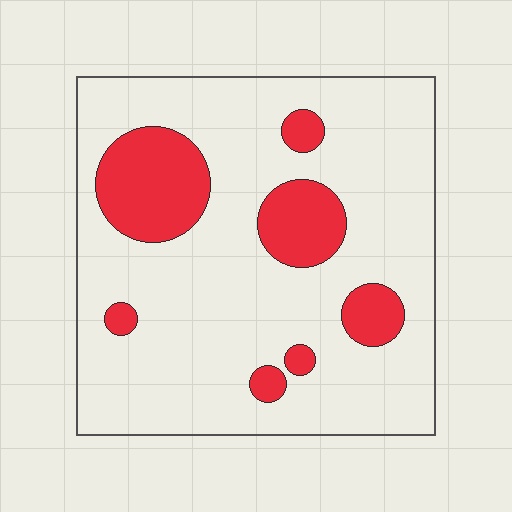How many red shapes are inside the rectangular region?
7.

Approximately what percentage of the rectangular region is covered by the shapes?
Approximately 20%.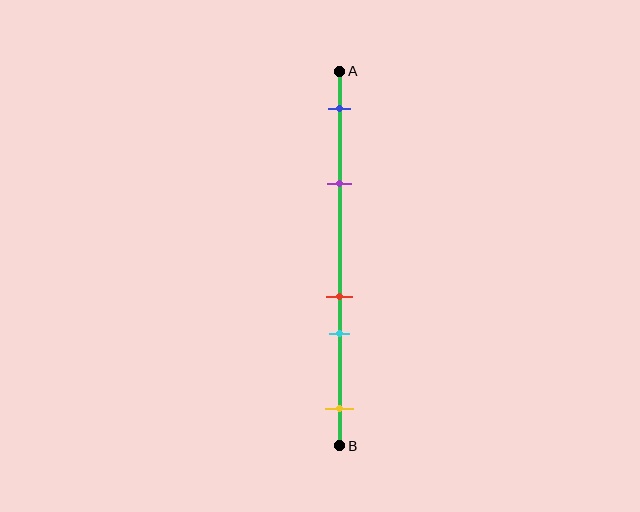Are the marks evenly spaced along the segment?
No, the marks are not evenly spaced.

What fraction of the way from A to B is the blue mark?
The blue mark is approximately 10% (0.1) of the way from A to B.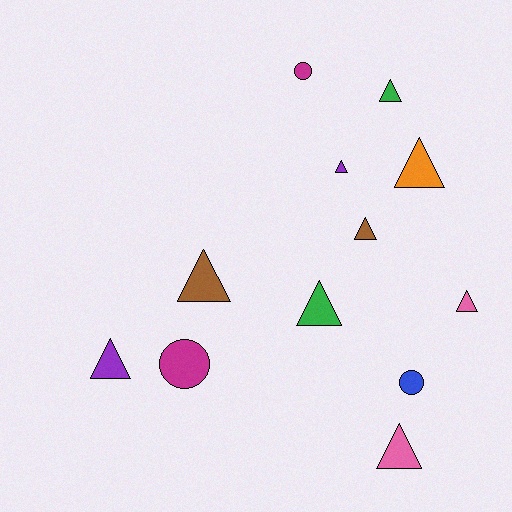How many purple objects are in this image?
There are 2 purple objects.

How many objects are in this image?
There are 12 objects.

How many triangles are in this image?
There are 9 triangles.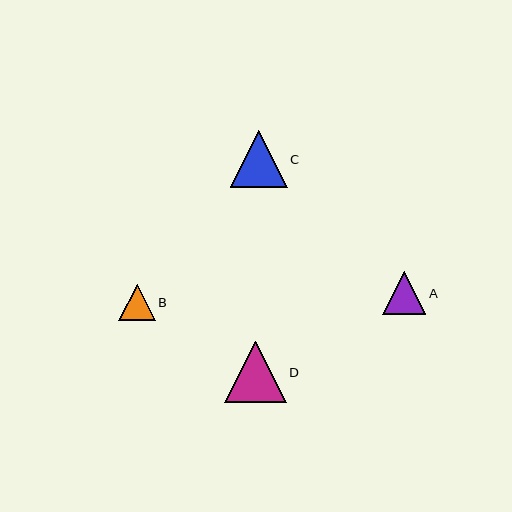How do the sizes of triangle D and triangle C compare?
Triangle D and triangle C are approximately the same size.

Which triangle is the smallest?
Triangle B is the smallest with a size of approximately 36 pixels.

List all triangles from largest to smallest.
From largest to smallest: D, C, A, B.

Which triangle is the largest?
Triangle D is the largest with a size of approximately 61 pixels.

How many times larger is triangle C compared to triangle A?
Triangle C is approximately 1.3 times the size of triangle A.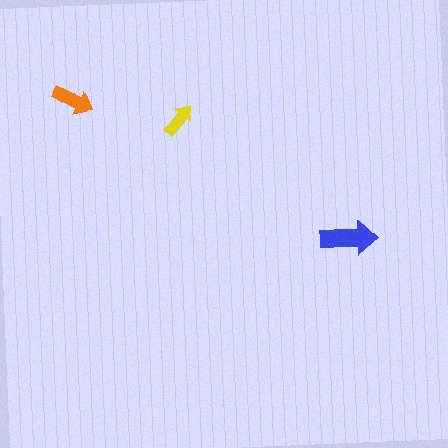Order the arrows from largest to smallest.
the blue one, the orange one, the yellow one.